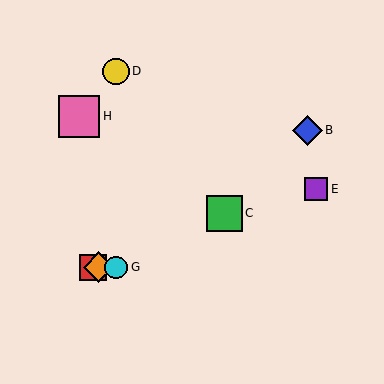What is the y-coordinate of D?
Object D is at y≈71.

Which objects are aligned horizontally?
Objects A, F, G are aligned horizontally.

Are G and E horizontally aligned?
No, G is at y≈267 and E is at y≈189.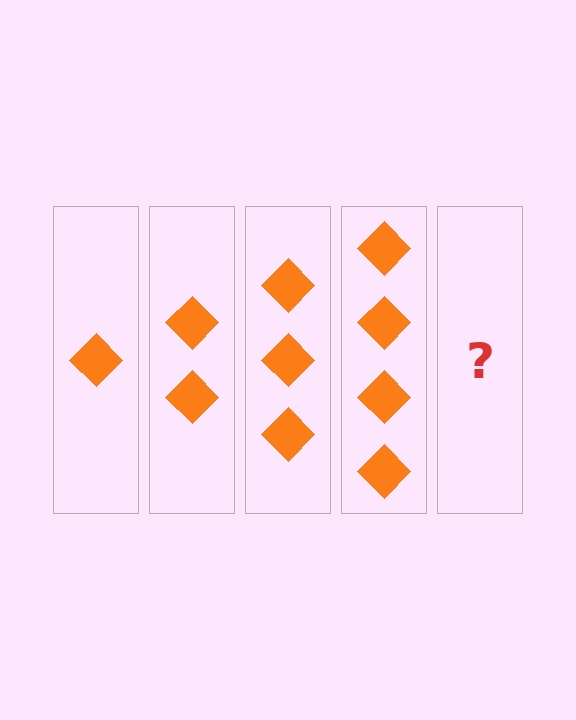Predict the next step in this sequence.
The next step is 5 diamonds.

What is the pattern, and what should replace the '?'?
The pattern is that each step adds one more diamond. The '?' should be 5 diamonds.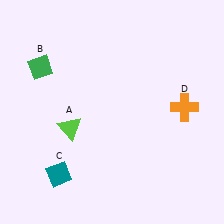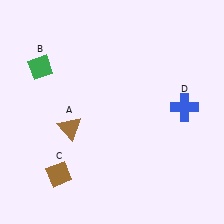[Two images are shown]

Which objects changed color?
A changed from lime to brown. C changed from teal to brown. D changed from orange to blue.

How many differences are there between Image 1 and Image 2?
There are 3 differences between the two images.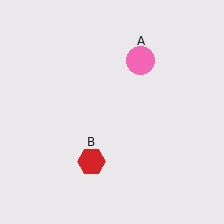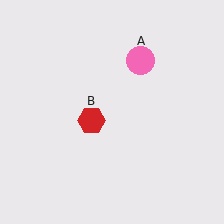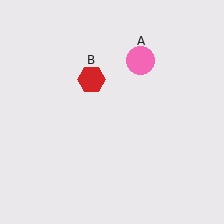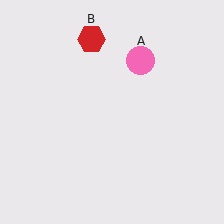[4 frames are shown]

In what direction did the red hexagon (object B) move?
The red hexagon (object B) moved up.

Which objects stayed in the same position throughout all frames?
Pink circle (object A) remained stationary.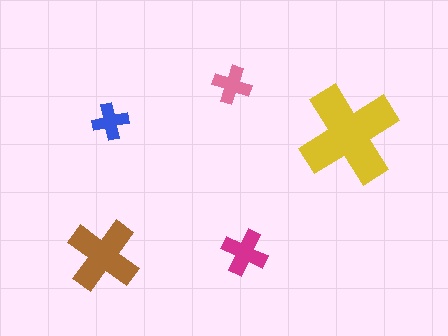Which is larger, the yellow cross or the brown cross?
The yellow one.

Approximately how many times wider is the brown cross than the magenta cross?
About 1.5 times wider.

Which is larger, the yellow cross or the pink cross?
The yellow one.